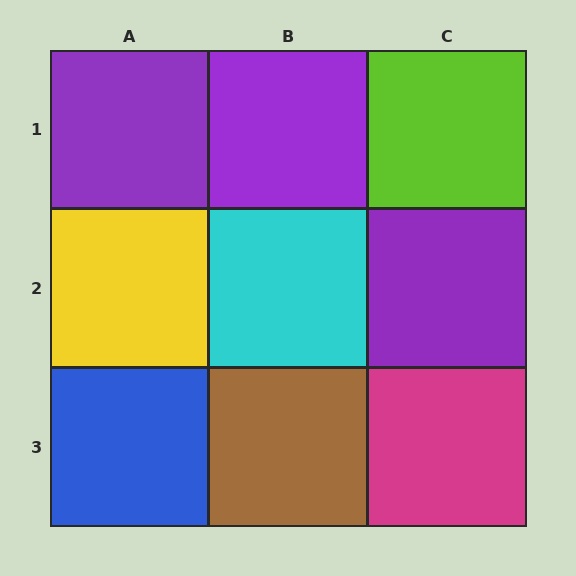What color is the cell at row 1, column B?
Purple.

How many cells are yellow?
1 cell is yellow.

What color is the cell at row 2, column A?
Yellow.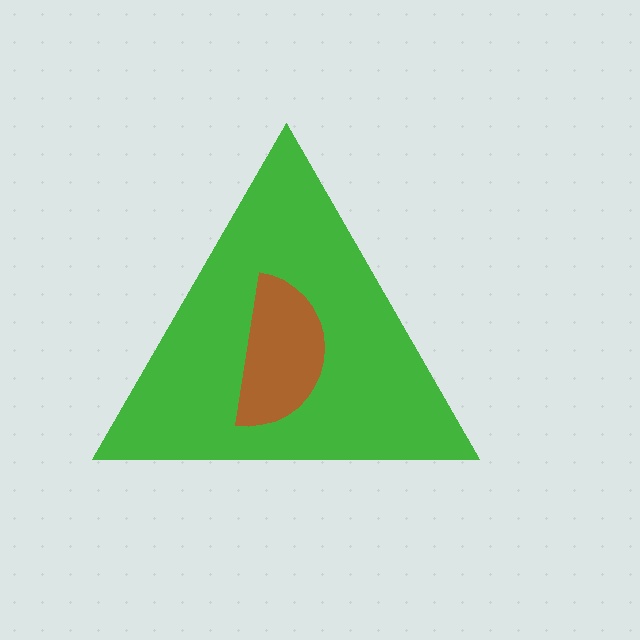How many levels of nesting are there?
2.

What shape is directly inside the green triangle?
The brown semicircle.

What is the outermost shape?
The green triangle.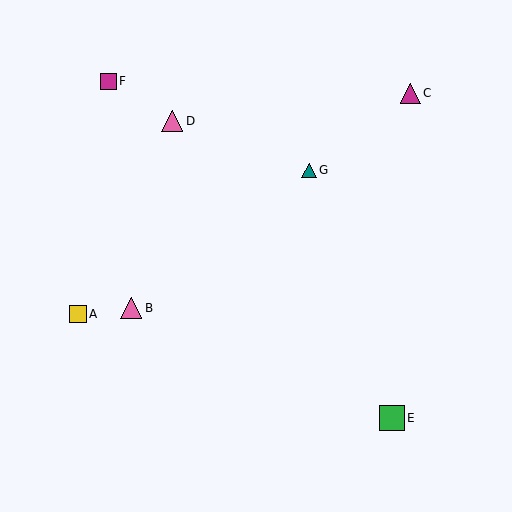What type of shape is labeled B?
Shape B is a pink triangle.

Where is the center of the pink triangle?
The center of the pink triangle is at (131, 308).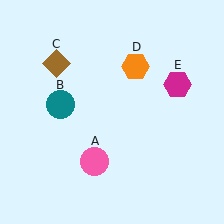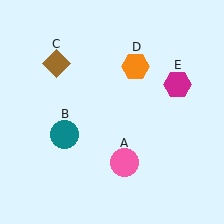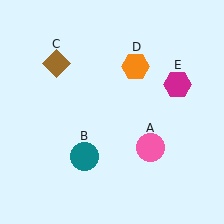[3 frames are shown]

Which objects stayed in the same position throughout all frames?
Brown diamond (object C) and orange hexagon (object D) and magenta hexagon (object E) remained stationary.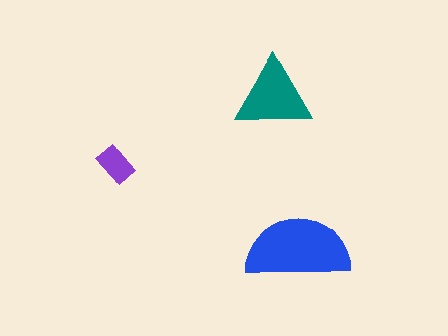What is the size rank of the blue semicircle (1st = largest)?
1st.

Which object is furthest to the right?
The blue semicircle is rightmost.